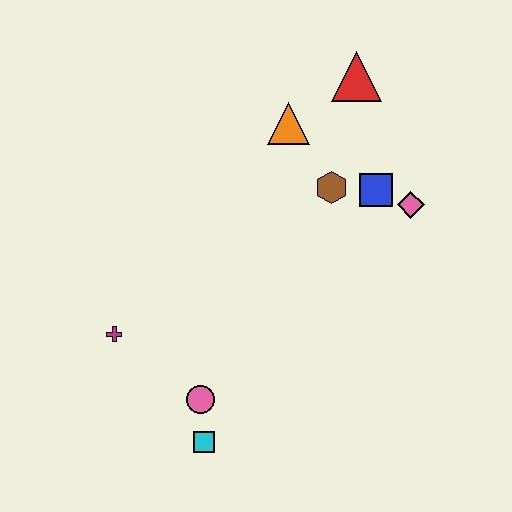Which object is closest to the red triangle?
The orange triangle is closest to the red triangle.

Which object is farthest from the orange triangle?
The cyan square is farthest from the orange triangle.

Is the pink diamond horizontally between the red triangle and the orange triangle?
No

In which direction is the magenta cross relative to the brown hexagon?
The magenta cross is to the left of the brown hexagon.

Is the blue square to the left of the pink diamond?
Yes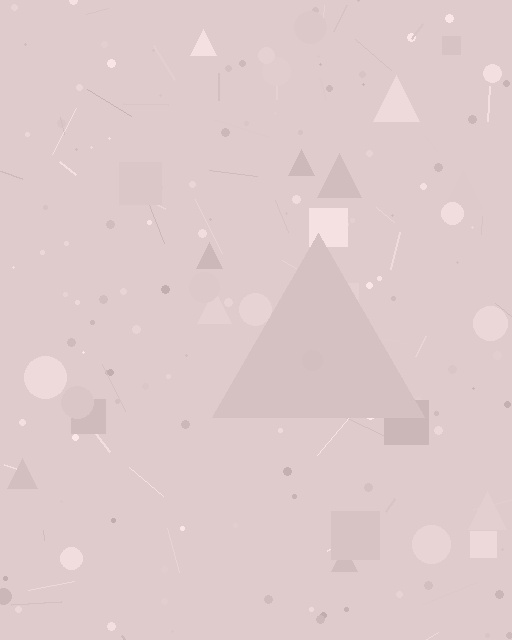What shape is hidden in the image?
A triangle is hidden in the image.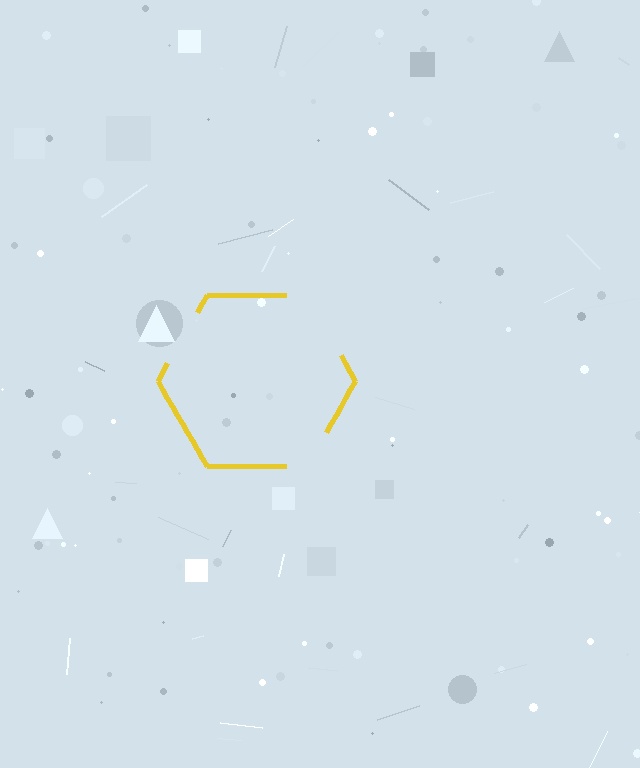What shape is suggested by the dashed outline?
The dashed outline suggests a hexagon.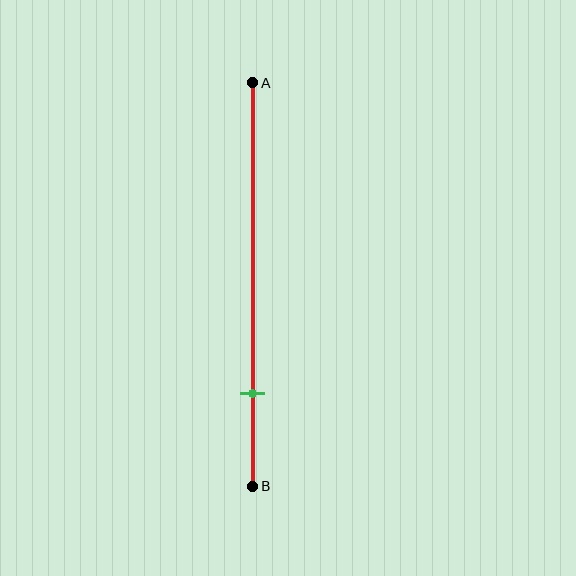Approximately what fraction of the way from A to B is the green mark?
The green mark is approximately 75% of the way from A to B.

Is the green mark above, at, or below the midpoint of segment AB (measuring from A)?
The green mark is below the midpoint of segment AB.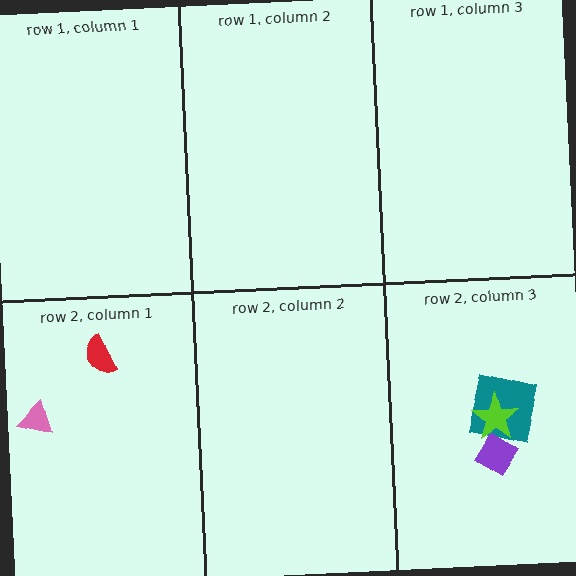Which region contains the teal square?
The row 2, column 3 region.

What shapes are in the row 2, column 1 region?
The pink triangle, the red semicircle.